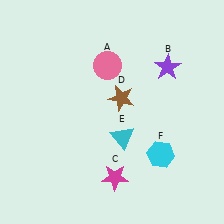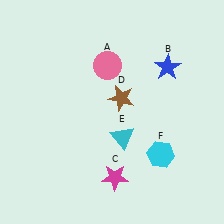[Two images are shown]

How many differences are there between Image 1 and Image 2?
There is 1 difference between the two images.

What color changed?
The star (B) changed from purple in Image 1 to blue in Image 2.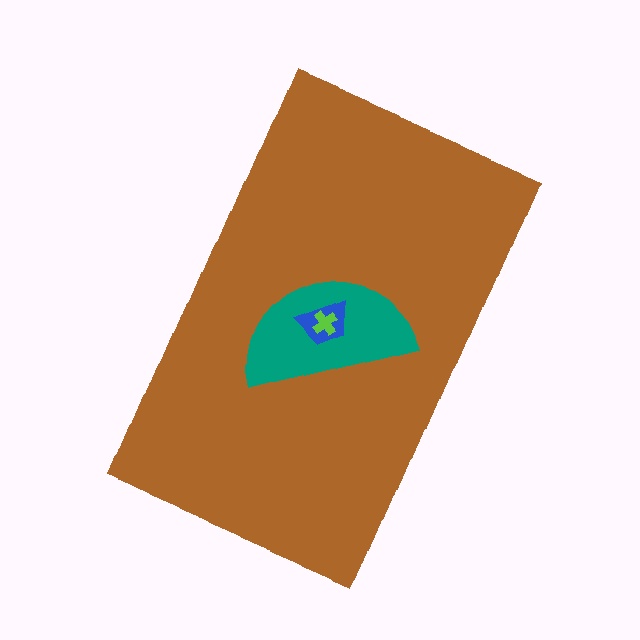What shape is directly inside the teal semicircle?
The blue trapezoid.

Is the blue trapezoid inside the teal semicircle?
Yes.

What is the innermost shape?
The lime cross.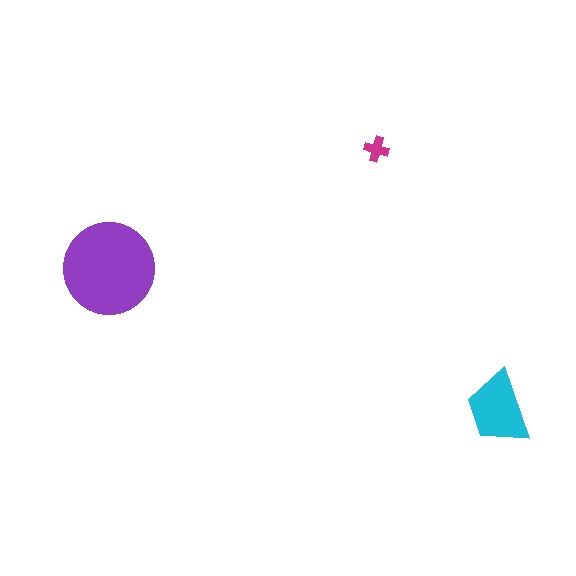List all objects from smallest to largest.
The magenta cross, the cyan trapezoid, the purple circle.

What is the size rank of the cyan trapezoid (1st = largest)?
2nd.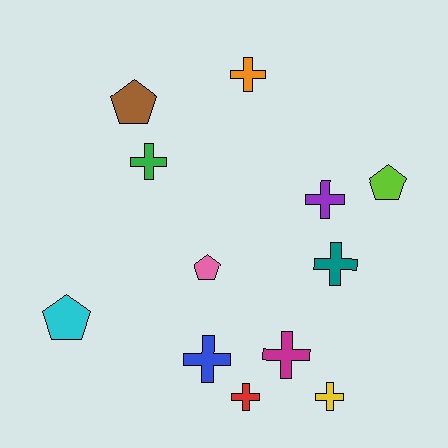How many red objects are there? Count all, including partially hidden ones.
There is 1 red object.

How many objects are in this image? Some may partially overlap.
There are 12 objects.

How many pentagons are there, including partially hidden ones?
There are 4 pentagons.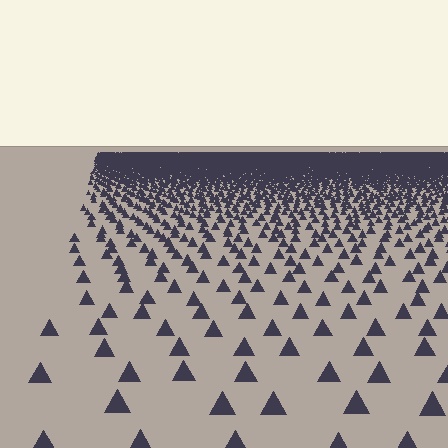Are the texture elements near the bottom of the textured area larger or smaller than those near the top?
Larger. Near the bottom, elements are closer to the viewer and appear at a bigger on-screen size.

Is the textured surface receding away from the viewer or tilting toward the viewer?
The surface is receding away from the viewer. Texture elements get smaller and denser toward the top.